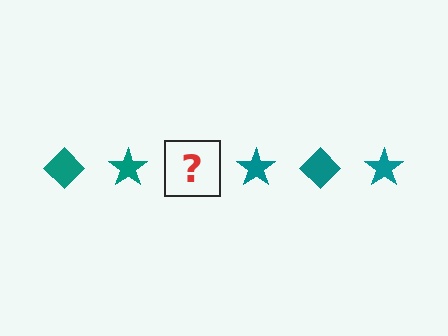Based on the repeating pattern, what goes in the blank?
The blank should be a teal diamond.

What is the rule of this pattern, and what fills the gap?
The rule is that the pattern cycles through diamond, star shapes in teal. The gap should be filled with a teal diamond.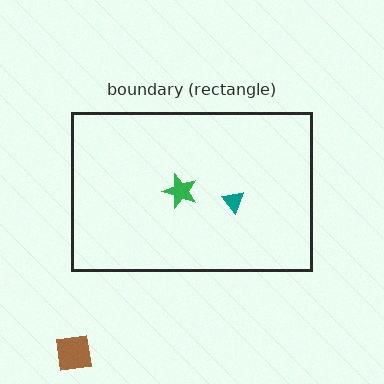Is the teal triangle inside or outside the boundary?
Inside.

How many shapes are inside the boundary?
2 inside, 1 outside.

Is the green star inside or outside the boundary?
Inside.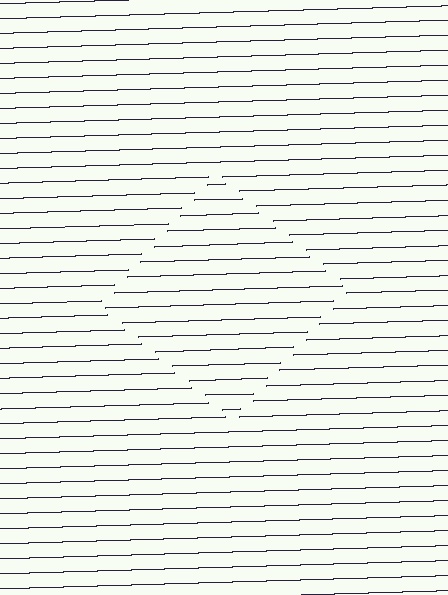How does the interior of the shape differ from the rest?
The interior of the shape contains the same grating, shifted by half a period — the contour is defined by the phase discontinuity where line-ends from the inner and outer gratings abut.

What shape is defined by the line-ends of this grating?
An illusory square. The interior of the shape contains the same grating, shifted by half a period — the contour is defined by the phase discontinuity where line-ends from the inner and outer gratings abut.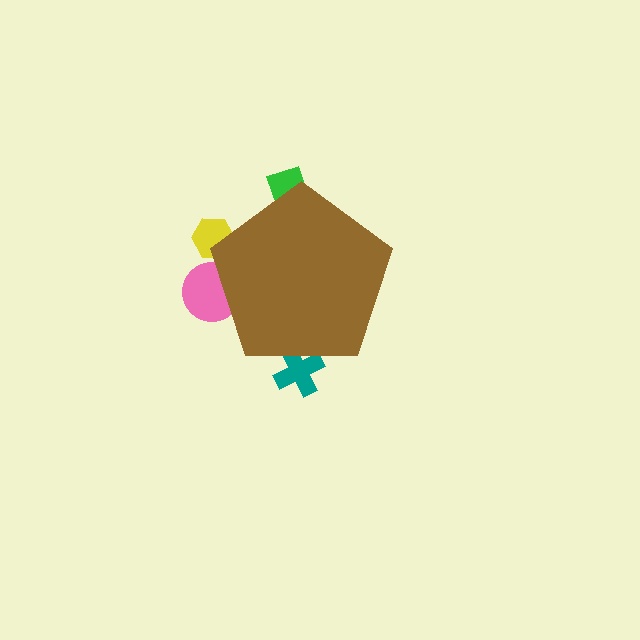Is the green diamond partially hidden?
Yes, the green diamond is partially hidden behind the brown pentagon.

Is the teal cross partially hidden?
Yes, the teal cross is partially hidden behind the brown pentagon.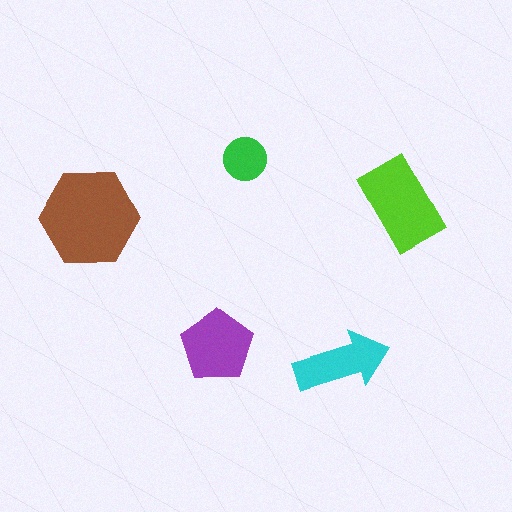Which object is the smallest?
The green circle.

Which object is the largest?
The brown hexagon.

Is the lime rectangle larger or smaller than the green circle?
Larger.